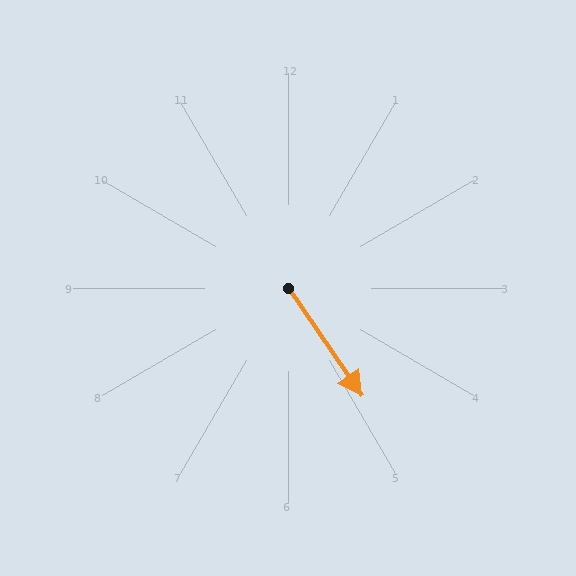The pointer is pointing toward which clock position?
Roughly 5 o'clock.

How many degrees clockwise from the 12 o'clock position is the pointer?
Approximately 146 degrees.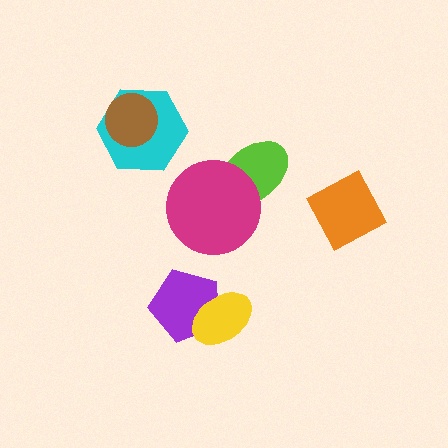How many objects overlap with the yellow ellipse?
1 object overlaps with the yellow ellipse.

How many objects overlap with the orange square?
0 objects overlap with the orange square.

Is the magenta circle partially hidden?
No, no other shape covers it.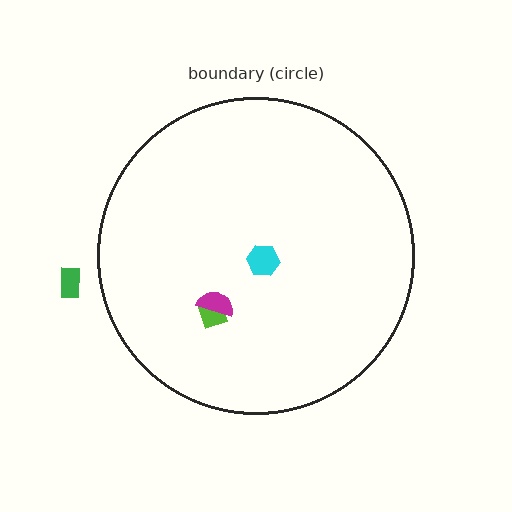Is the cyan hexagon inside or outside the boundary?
Inside.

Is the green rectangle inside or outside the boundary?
Outside.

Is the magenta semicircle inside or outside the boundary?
Inside.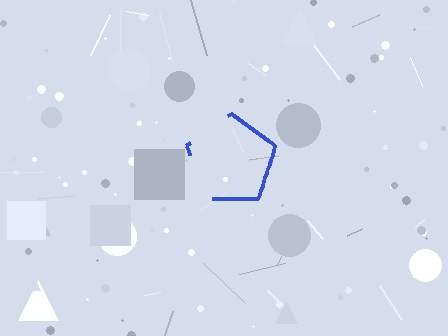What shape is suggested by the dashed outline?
The dashed outline suggests a pentagon.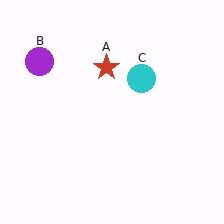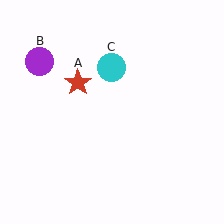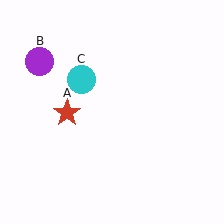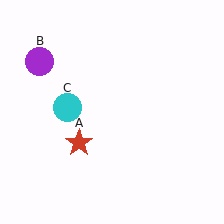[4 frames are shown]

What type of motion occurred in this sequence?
The red star (object A), cyan circle (object C) rotated counterclockwise around the center of the scene.